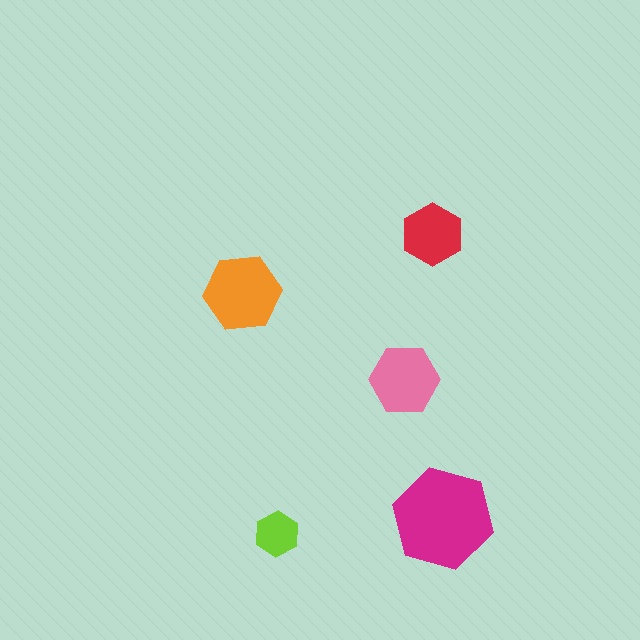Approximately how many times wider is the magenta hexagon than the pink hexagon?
About 1.5 times wider.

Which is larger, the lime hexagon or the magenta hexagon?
The magenta one.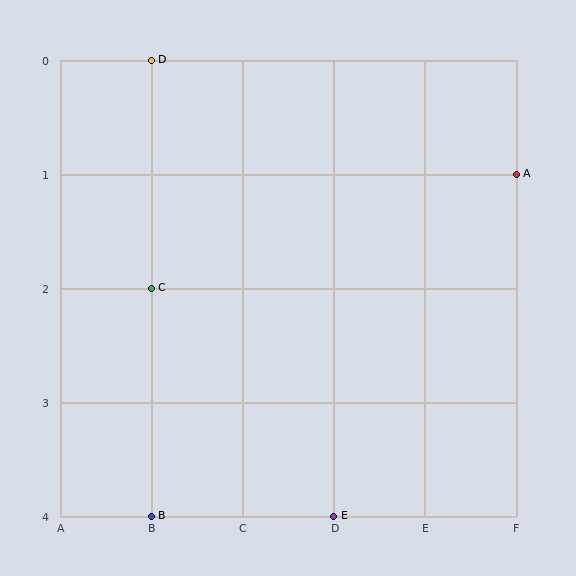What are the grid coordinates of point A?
Point A is at grid coordinates (F, 1).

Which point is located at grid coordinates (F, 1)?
Point A is at (F, 1).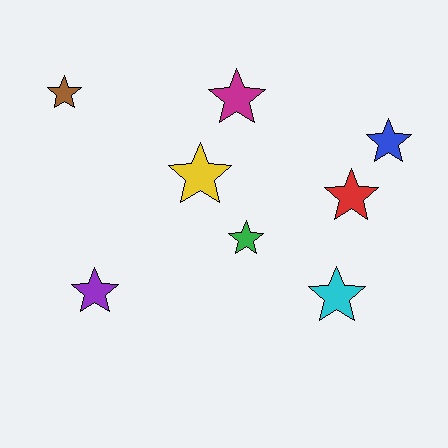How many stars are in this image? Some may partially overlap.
There are 8 stars.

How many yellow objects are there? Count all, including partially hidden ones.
There is 1 yellow object.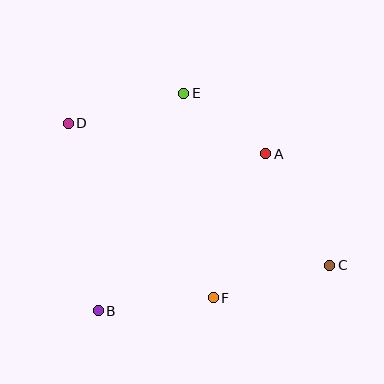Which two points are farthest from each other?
Points C and D are farthest from each other.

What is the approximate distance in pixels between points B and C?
The distance between B and C is approximately 236 pixels.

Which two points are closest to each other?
Points A and E are closest to each other.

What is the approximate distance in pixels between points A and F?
The distance between A and F is approximately 153 pixels.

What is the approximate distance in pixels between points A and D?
The distance between A and D is approximately 199 pixels.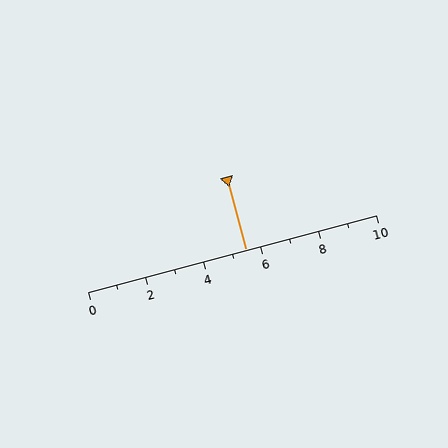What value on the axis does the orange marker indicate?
The marker indicates approximately 5.5.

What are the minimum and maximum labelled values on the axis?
The axis runs from 0 to 10.